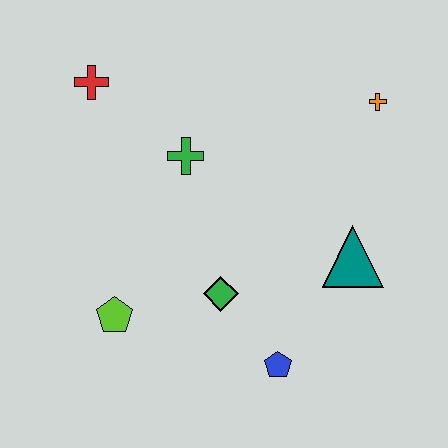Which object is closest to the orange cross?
The teal triangle is closest to the orange cross.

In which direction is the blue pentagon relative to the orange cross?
The blue pentagon is below the orange cross.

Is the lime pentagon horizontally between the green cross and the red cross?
Yes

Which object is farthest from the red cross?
The blue pentagon is farthest from the red cross.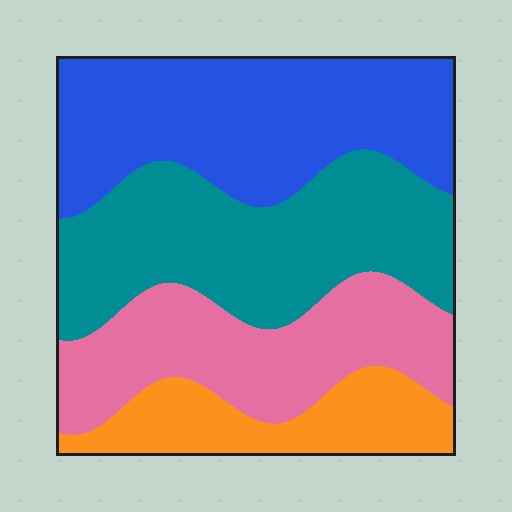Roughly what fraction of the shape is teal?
Teal takes up about one third (1/3) of the shape.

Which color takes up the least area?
Orange, at roughly 15%.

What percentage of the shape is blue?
Blue takes up between a sixth and a third of the shape.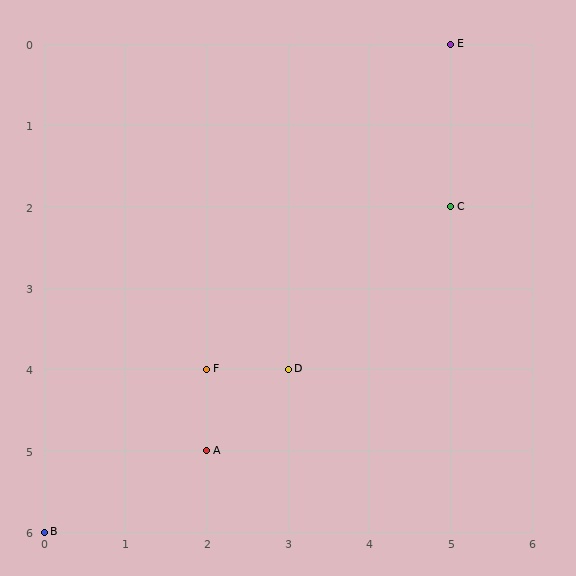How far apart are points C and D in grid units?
Points C and D are 2 columns and 2 rows apart (about 2.8 grid units diagonally).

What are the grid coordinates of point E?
Point E is at grid coordinates (5, 0).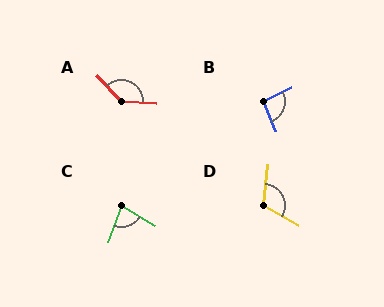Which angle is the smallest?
C, at approximately 78 degrees.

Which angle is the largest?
A, at approximately 135 degrees.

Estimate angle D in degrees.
Approximately 114 degrees.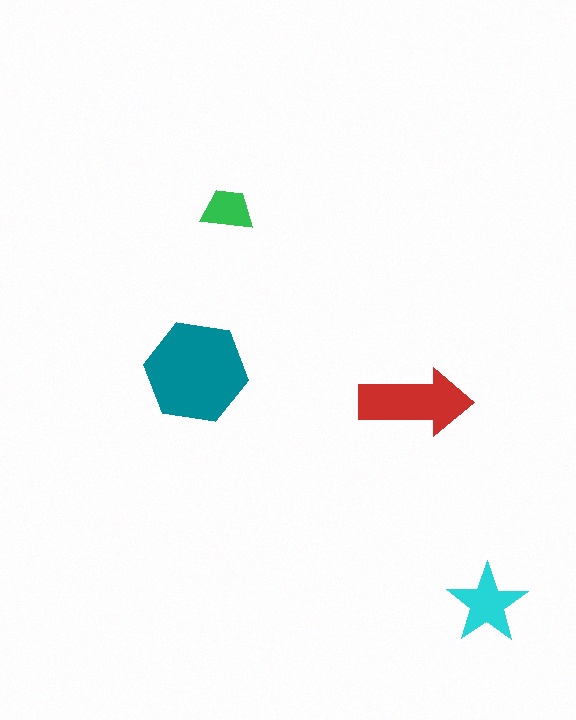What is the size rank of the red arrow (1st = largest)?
2nd.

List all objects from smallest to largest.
The green trapezoid, the cyan star, the red arrow, the teal hexagon.